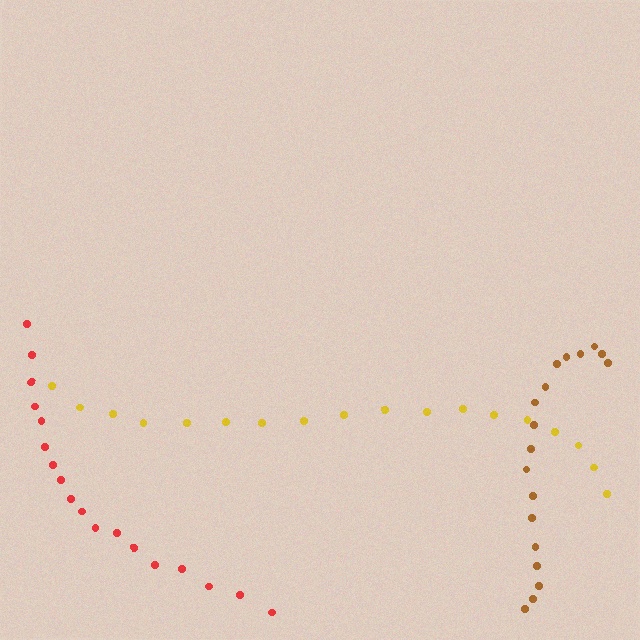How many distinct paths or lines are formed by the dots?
There are 3 distinct paths.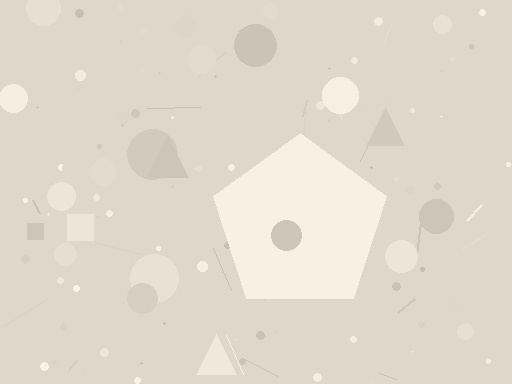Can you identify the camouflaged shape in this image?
The camouflaged shape is a pentagon.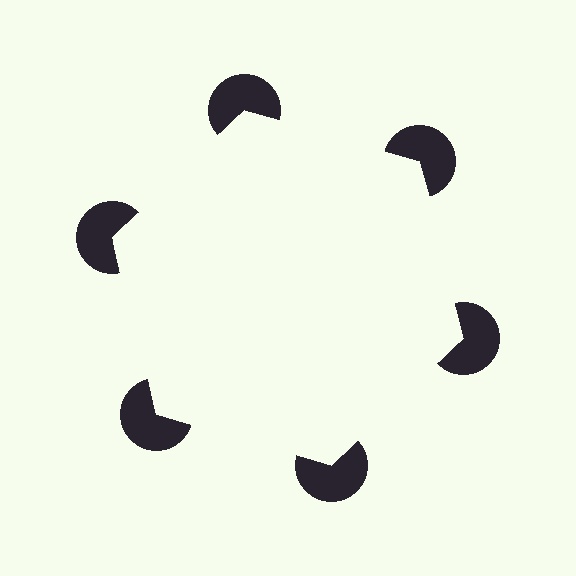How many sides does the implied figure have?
6 sides.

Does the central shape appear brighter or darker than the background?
It typically appears slightly brighter than the background, even though no actual brightness change is drawn.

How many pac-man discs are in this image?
There are 6 — one at each vertex of the illusory hexagon.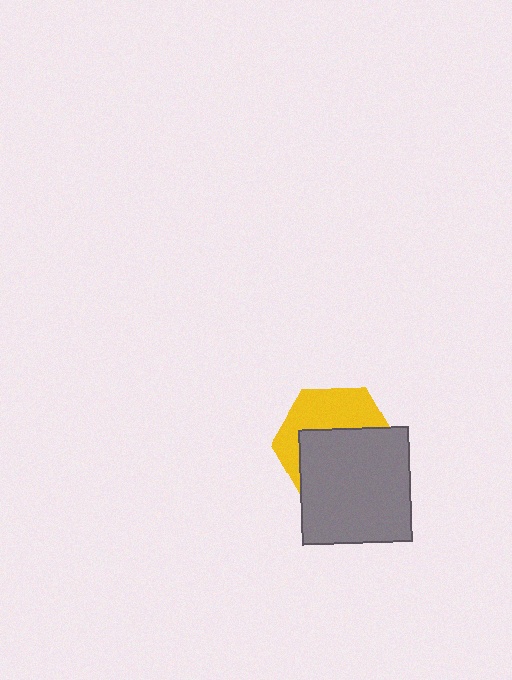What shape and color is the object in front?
The object in front is a gray rectangle.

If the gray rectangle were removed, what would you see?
You would see the complete yellow hexagon.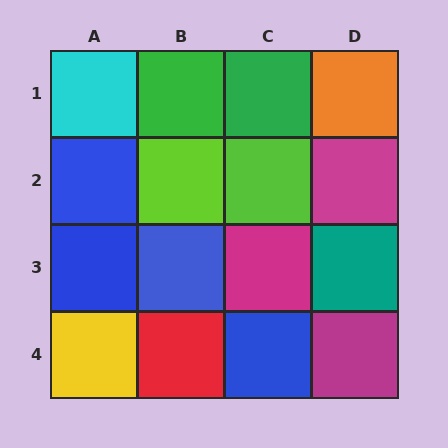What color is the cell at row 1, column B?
Green.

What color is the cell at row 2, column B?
Lime.